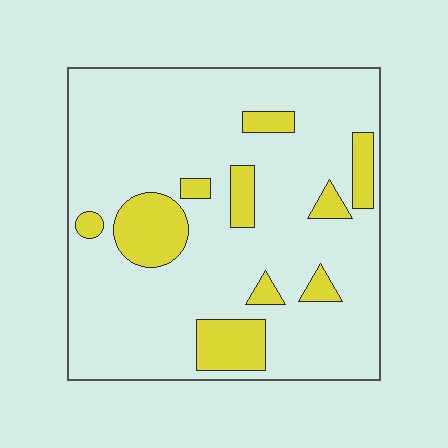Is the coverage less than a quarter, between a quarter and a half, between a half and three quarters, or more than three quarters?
Less than a quarter.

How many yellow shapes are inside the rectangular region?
10.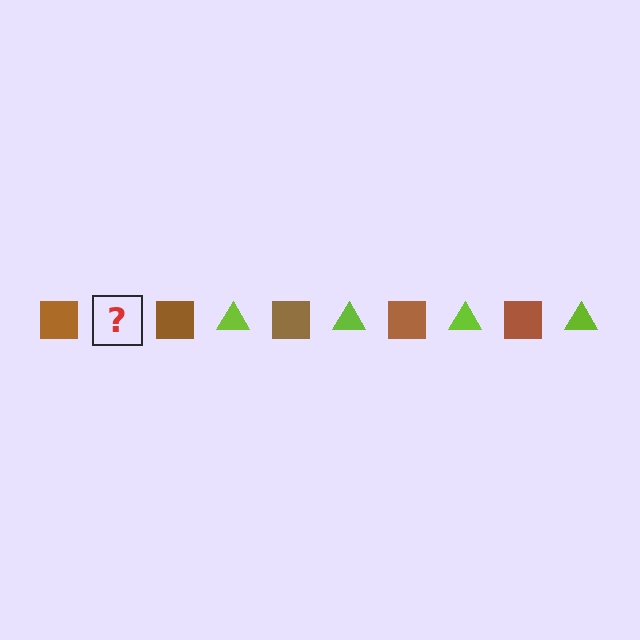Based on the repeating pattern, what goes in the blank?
The blank should be a lime triangle.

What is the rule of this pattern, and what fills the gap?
The rule is that the pattern alternates between brown square and lime triangle. The gap should be filled with a lime triangle.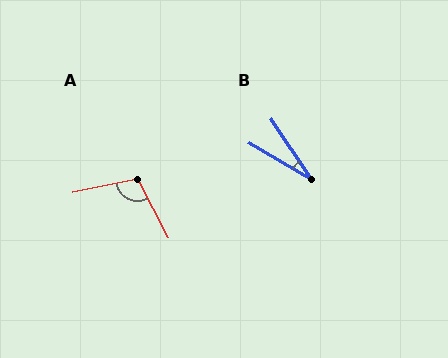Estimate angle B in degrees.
Approximately 26 degrees.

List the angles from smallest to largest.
B (26°), A (105°).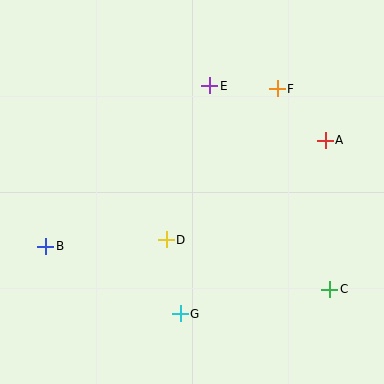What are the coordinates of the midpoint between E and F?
The midpoint between E and F is at (243, 87).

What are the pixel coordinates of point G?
Point G is at (180, 314).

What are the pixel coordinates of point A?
Point A is at (325, 140).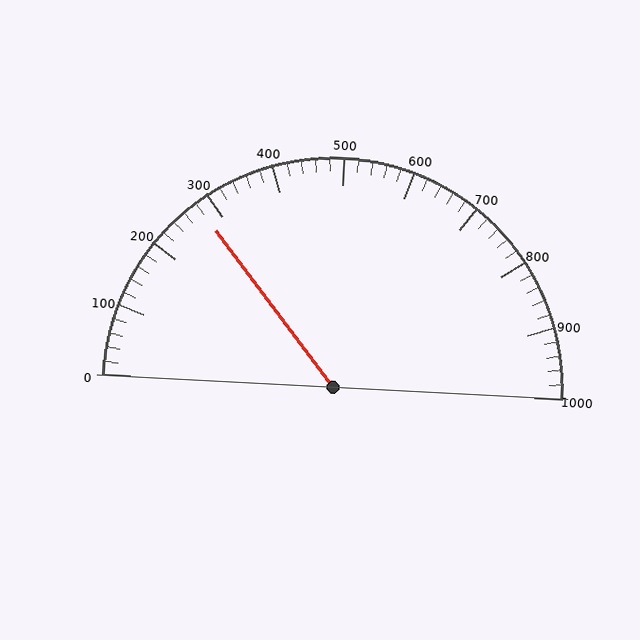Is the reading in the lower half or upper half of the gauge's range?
The reading is in the lower half of the range (0 to 1000).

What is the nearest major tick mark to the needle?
The nearest major tick mark is 300.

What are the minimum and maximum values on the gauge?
The gauge ranges from 0 to 1000.